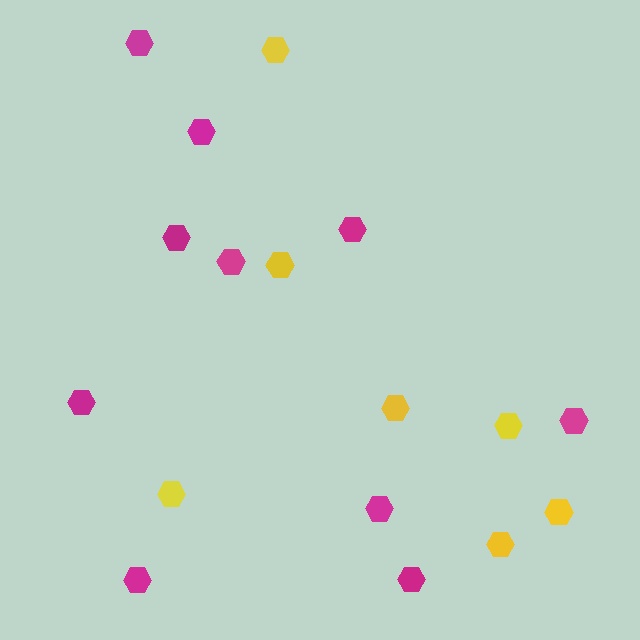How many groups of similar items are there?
There are 2 groups: one group of magenta hexagons (10) and one group of yellow hexagons (7).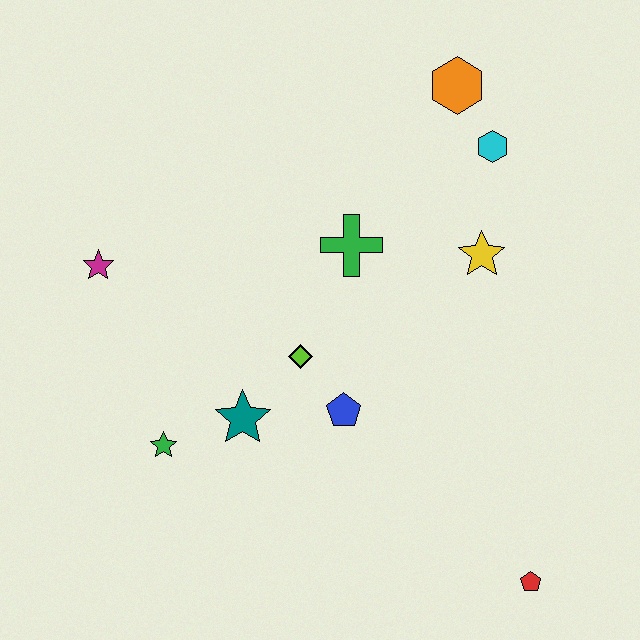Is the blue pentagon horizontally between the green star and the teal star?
No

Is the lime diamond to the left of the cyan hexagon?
Yes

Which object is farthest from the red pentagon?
The magenta star is farthest from the red pentagon.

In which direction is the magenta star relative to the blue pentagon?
The magenta star is to the left of the blue pentagon.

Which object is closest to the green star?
The teal star is closest to the green star.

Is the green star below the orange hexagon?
Yes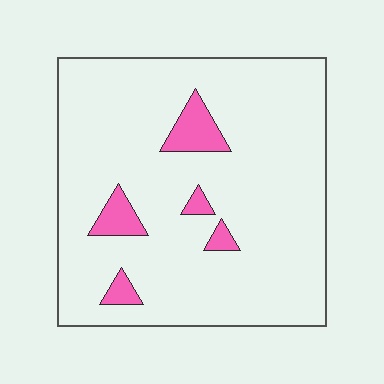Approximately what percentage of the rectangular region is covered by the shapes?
Approximately 10%.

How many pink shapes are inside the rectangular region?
5.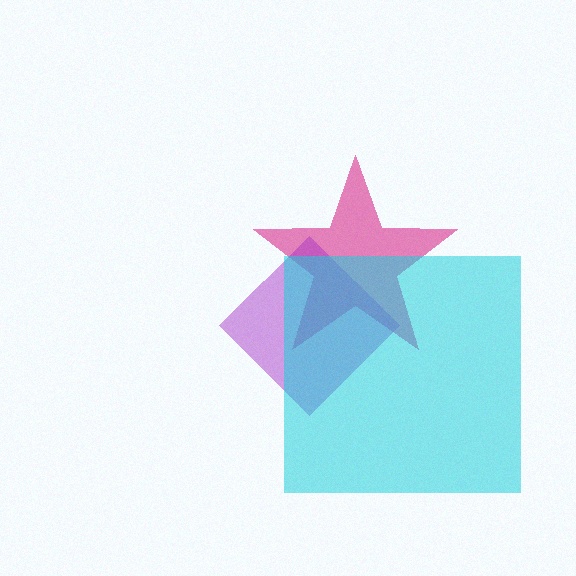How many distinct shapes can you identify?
There are 3 distinct shapes: a magenta star, a purple diamond, a cyan square.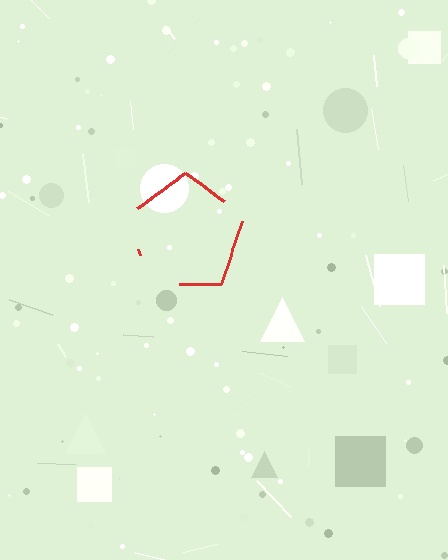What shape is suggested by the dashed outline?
The dashed outline suggests a pentagon.